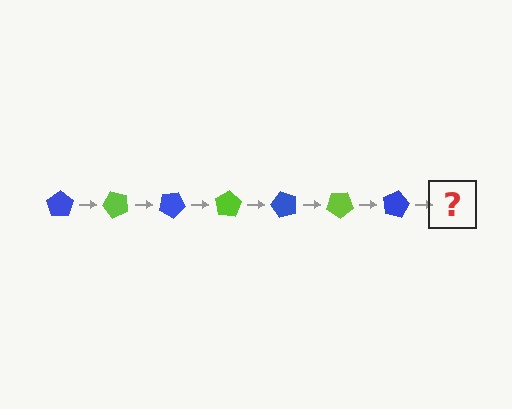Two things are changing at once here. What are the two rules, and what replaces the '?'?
The two rules are that it rotates 50 degrees each step and the color cycles through blue and lime. The '?' should be a lime pentagon, rotated 350 degrees from the start.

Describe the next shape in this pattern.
It should be a lime pentagon, rotated 350 degrees from the start.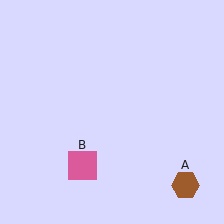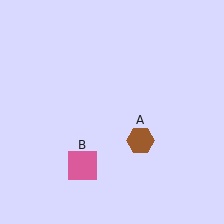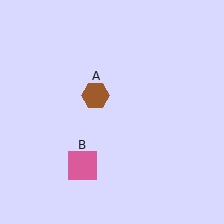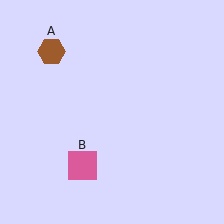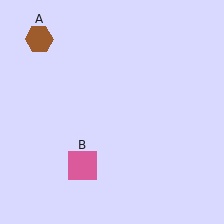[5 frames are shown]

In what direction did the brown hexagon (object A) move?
The brown hexagon (object A) moved up and to the left.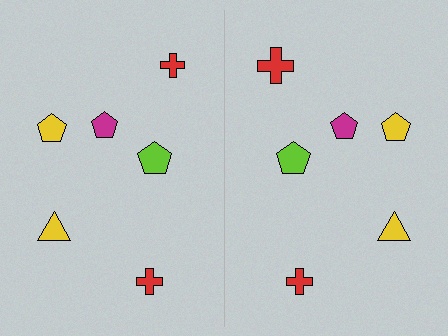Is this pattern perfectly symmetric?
No, the pattern is not perfectly symmetric. The red cross on the right side has a different size than its mirror counterpart.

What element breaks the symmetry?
The red cross on the right side has a different size than its mirror counterpart.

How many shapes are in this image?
There are 12 shapes in this image.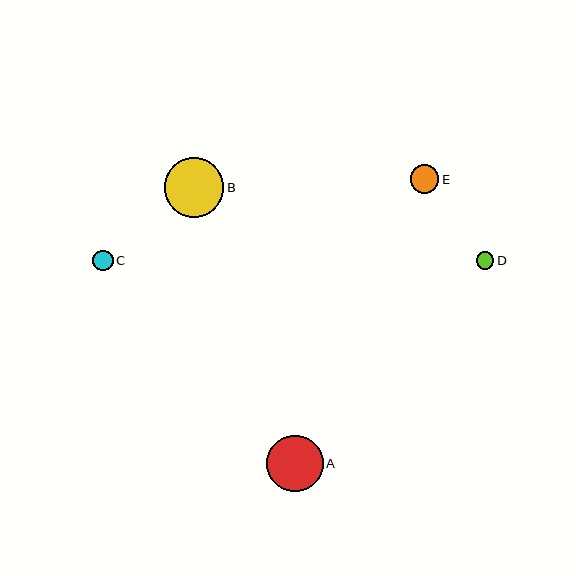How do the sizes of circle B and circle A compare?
Circle B and circle A are approximately the same size.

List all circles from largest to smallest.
From largest to smallest: B, A, E, C, D.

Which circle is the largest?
Circle B is the largest with a size of approximately 60 pixels.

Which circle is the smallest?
Circle D is the smallest with a size of approximately 18 pixels.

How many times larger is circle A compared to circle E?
Circle A is approximately 2.0 times the size of circle E.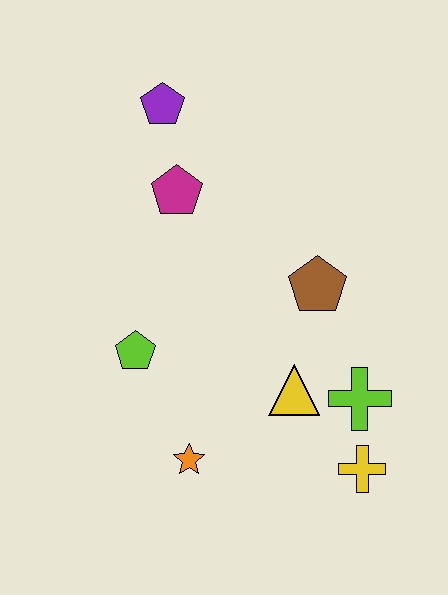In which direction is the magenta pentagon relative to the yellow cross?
The magenta pentagon is above the yellow cross.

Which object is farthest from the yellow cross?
The purple pentagon is farthest from the yellow cross.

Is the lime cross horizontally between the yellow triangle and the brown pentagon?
No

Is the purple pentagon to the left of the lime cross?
Yes